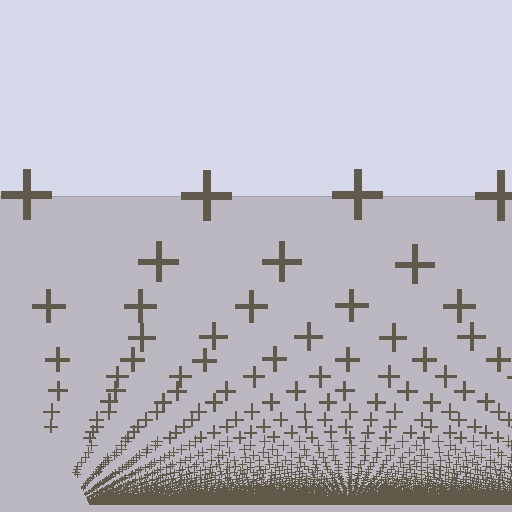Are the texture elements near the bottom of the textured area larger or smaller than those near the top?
Smaller. The gradient is inverted — elements near the bottom are smaller and denser.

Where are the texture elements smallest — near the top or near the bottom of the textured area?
Near the bottom.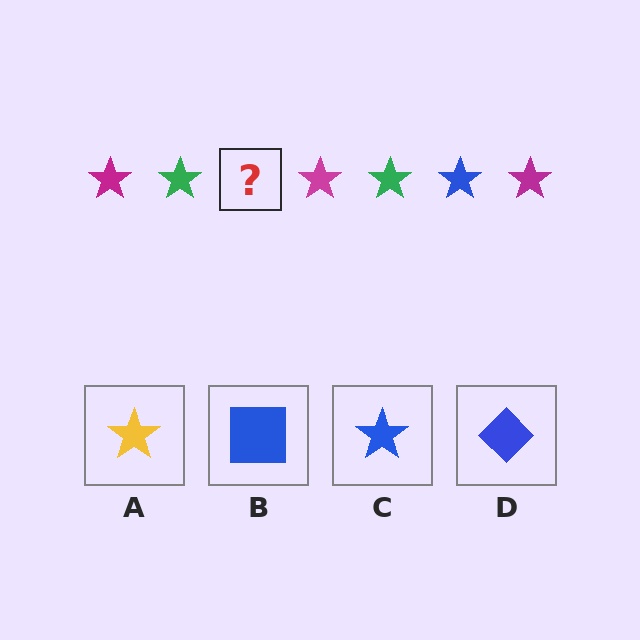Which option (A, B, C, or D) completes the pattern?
C.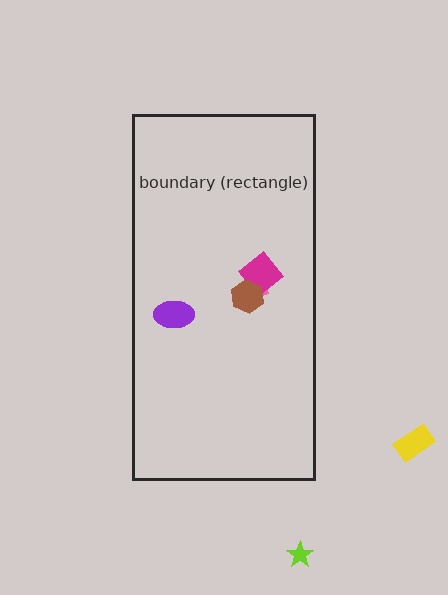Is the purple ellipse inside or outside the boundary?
Inside.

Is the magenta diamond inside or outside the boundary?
Inside.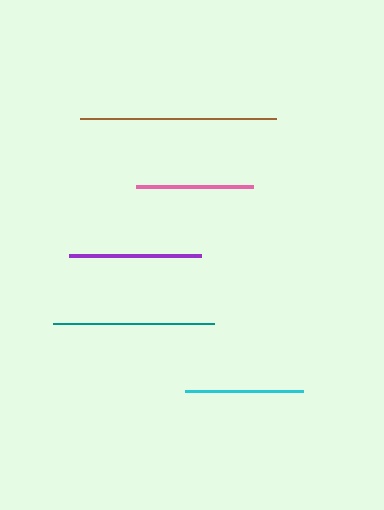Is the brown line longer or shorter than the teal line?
The brown line is longer than the teal line.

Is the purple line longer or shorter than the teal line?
The teal line is longer than the purple line.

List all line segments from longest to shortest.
From longest to shortest: brown, teal, purple, cyan, pink.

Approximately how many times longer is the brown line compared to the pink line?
The brown line is approximately 1.7 times the length of the pink line.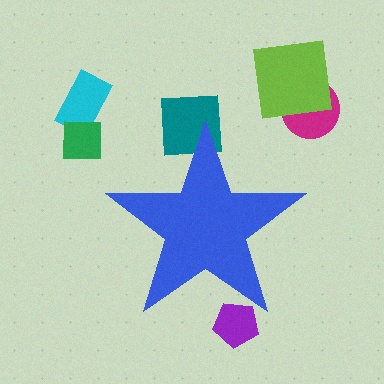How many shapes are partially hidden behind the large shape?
2 shapes are partially hidden.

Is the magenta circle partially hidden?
No, the magenta circle is fully visible.